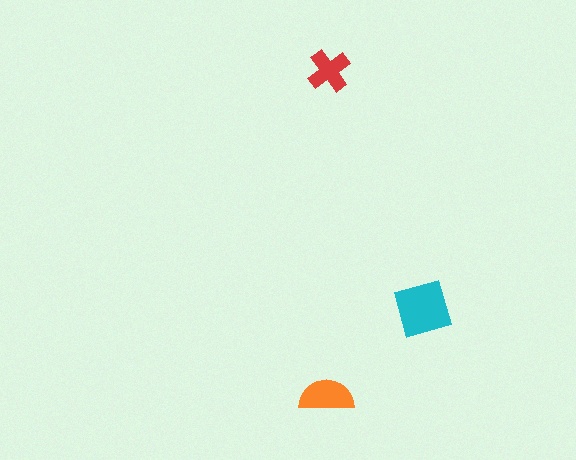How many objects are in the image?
There are 3 objects in the image.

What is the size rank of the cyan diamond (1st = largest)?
1st.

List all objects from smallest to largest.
The red cross, the orange semicircle, the cyan diamond.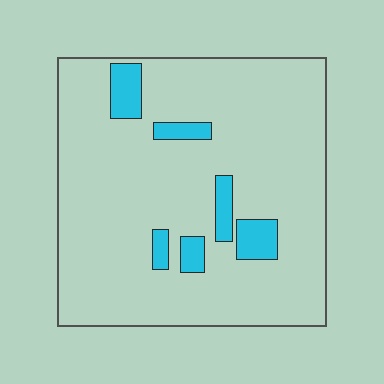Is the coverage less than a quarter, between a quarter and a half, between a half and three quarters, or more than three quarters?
Less than a quarter.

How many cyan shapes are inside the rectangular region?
6.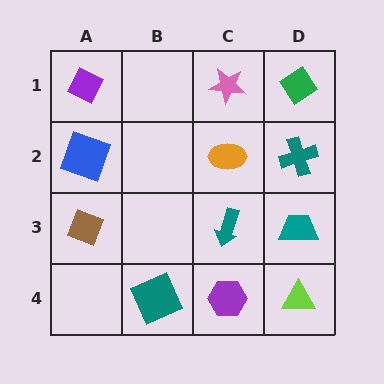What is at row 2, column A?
A blue square.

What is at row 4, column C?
A purple hexagon.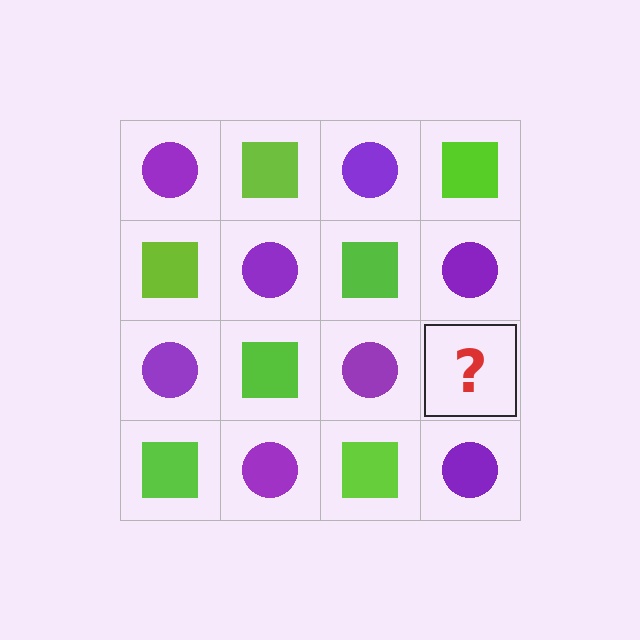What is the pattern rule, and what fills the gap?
The rule is that it alternates purple circle and lime square in a checkerboard pattern. The gap should be filled with a lime square.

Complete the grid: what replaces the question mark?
The question mark should be replaced with a lime square.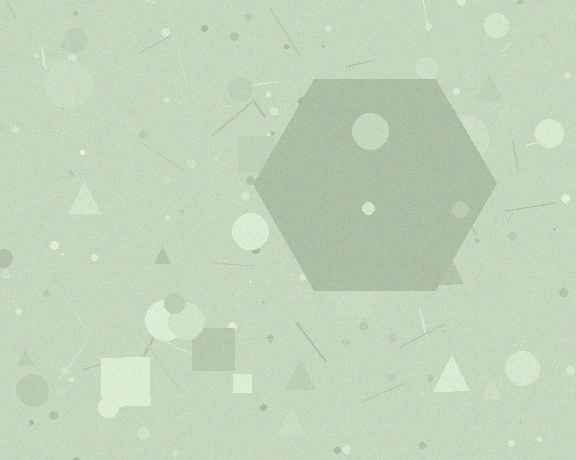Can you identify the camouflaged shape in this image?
The camouflaged shape is a hexagon.